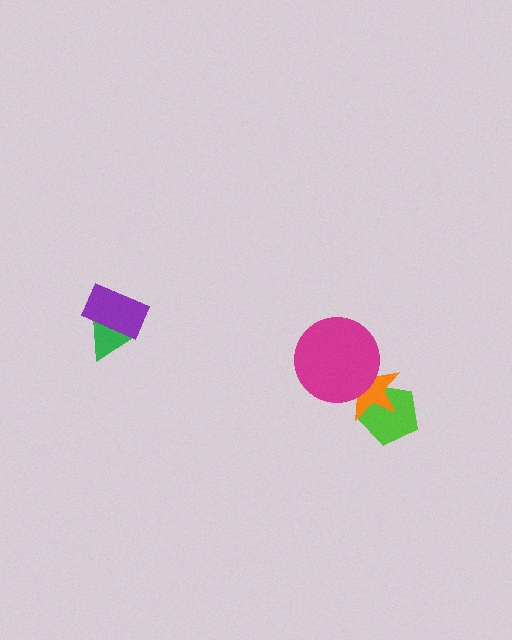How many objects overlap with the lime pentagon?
1 object overlaps with the lime pentagon.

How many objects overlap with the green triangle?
1 object overlaps with the green triangle.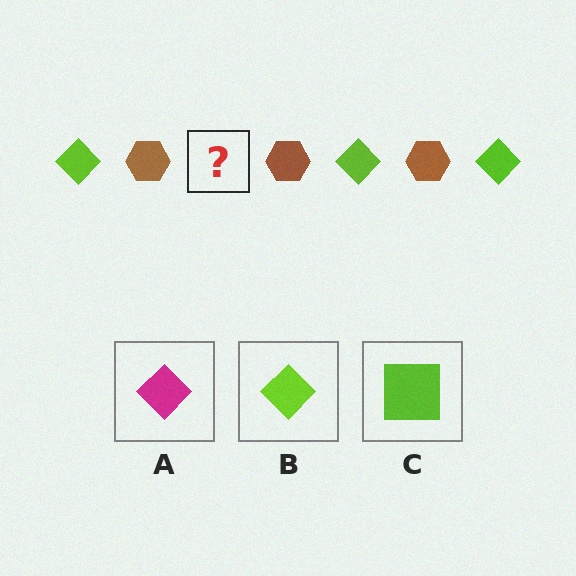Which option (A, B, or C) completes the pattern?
B.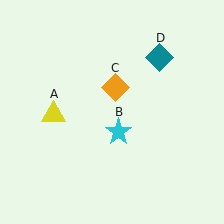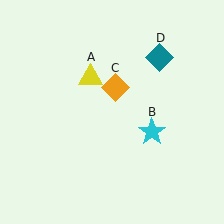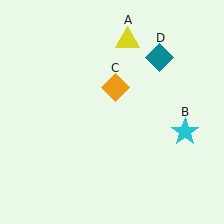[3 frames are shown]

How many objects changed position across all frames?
2 objects changed position: yellow triangle (object A), cyan star (object B).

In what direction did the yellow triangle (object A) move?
The yellow triangle (object A) moved up and to the right.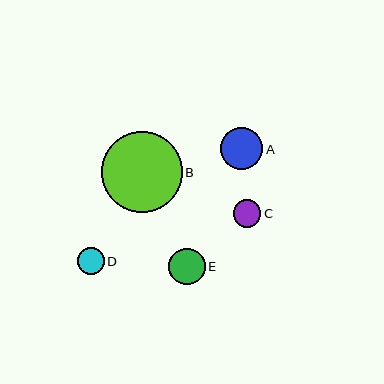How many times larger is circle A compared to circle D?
Circle A is approximately 1.5 times the size of circle D.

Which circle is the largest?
Circle B is the largest with a size of approximately 81 pixels.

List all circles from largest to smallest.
From largest to smallest: B, A, E, D, C.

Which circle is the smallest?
Circle C is the smallest with a size of approximately 27 pixels.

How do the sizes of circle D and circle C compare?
Circle D and circle C are approximately the same size.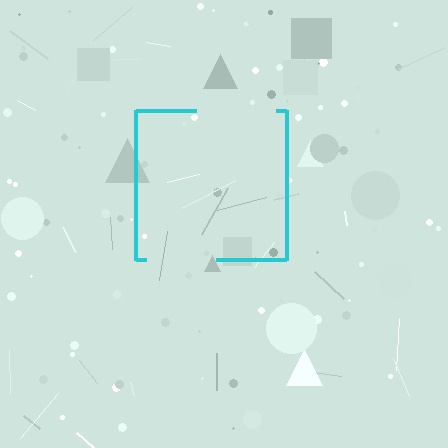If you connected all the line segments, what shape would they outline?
They would outline a square.